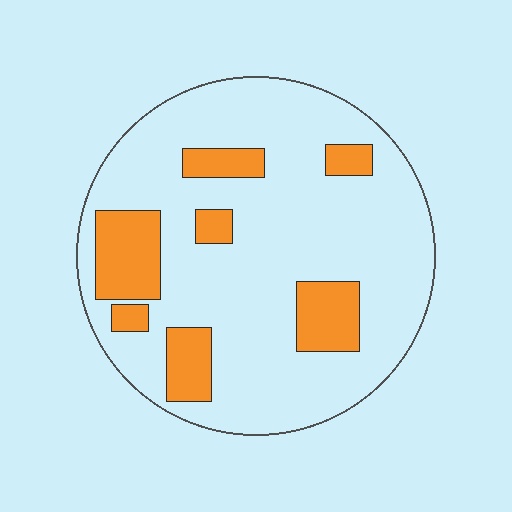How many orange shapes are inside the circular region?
7.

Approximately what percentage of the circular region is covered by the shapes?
Approximately 20%.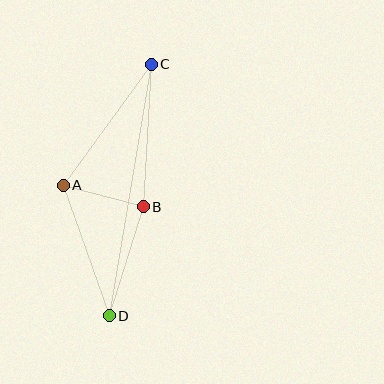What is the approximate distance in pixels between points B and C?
The distance between B and C is approximately 143 pixels.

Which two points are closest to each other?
Points A and B are closest to each other.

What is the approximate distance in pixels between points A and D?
The distance between A and D is approximately 139 pixels.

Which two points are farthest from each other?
Points C and D are farthest from each other.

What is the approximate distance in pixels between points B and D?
The distance between B and D is approximately 114 pixels.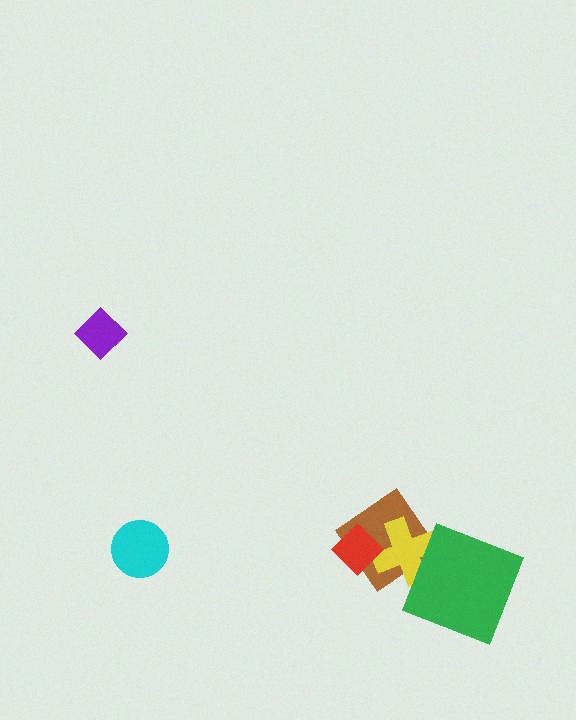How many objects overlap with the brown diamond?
2 objects overlap with the brown diamond.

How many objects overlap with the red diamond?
2 objects overlap with the red diamond.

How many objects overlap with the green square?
1 object overlaps with the green square.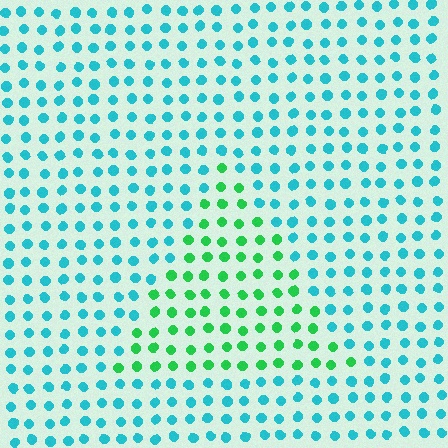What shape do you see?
I see a triangle.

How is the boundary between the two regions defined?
The boundary is defined purely by a slight shift in hue (about 50 degrees). Spacing, size, and orientation are identical on both sides.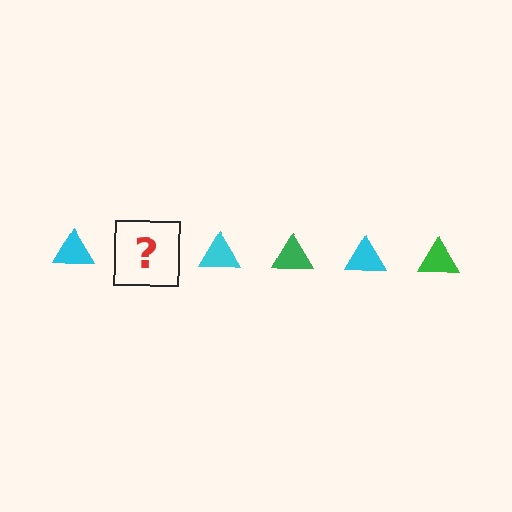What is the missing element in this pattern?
The missing element is a green triangle.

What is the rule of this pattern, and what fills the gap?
The rule is that the pattern cycles through cyan, green triangles. The gap should be filled with a green triangle.